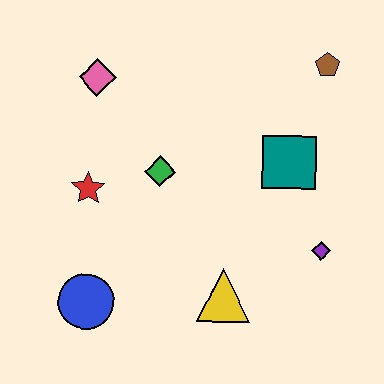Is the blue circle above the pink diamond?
No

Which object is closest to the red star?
The green diamond is closest to the red star.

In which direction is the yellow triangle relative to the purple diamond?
The yellow triangle is to the left of the purple diamond.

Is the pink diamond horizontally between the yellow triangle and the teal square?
No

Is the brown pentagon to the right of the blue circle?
Yes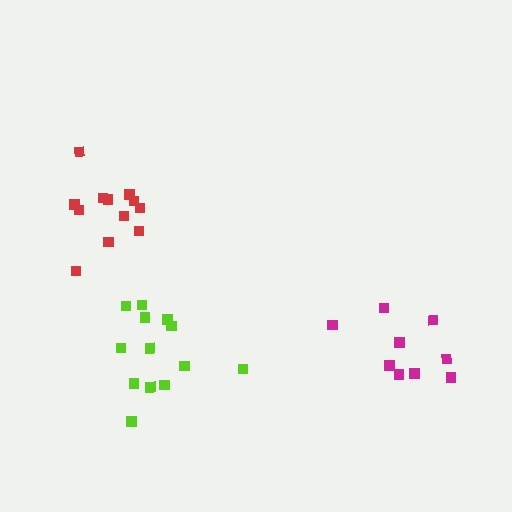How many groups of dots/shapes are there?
There are 3 groups.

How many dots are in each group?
Group 1: 12 dots, Group 2: 13 dots, Group 3: 9 dots (34 total).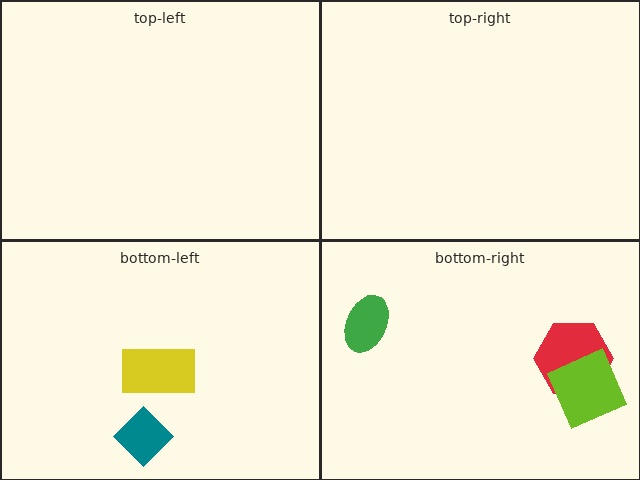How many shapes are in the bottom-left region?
2.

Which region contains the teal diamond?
The bottom-left region.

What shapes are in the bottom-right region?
The red hexagon, the green ellipse, the lime square.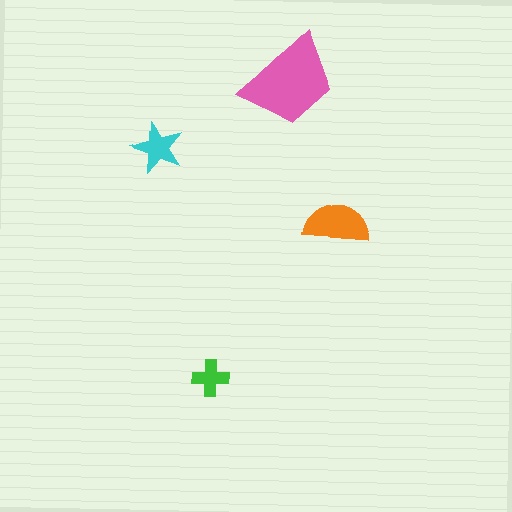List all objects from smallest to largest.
The green cross, the cyan star, the orange semicircle, the pink trapezoid.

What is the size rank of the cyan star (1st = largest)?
3rd.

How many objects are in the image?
There are 4 objects in the image.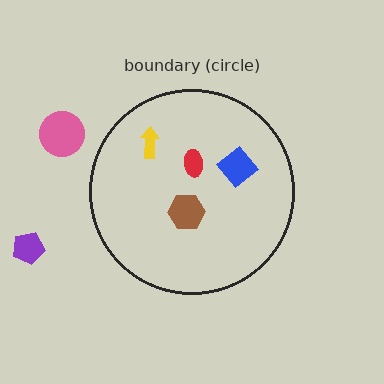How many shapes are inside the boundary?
4 inside, 2 outside.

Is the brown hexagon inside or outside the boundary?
Inside.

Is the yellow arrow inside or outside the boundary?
Inside.